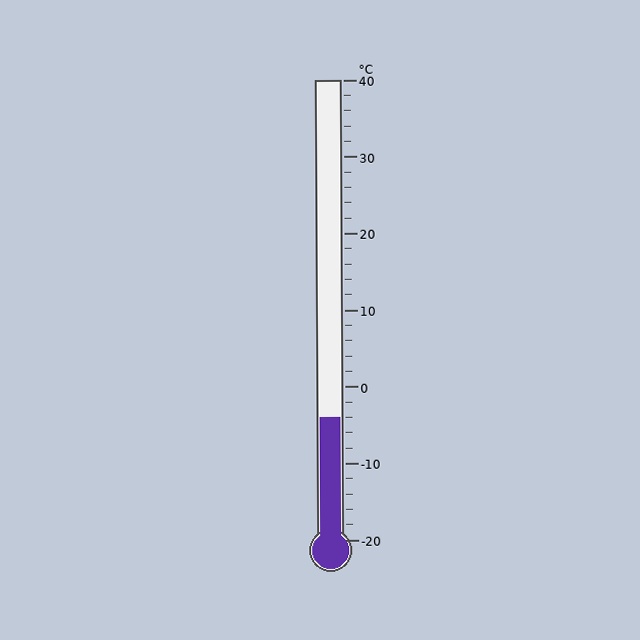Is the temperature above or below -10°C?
The temperature is above -10°C.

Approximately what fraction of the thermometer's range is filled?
The thermometer is filled to approximately 25% of its range.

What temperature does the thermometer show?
The thermometer shows approximately -4°C.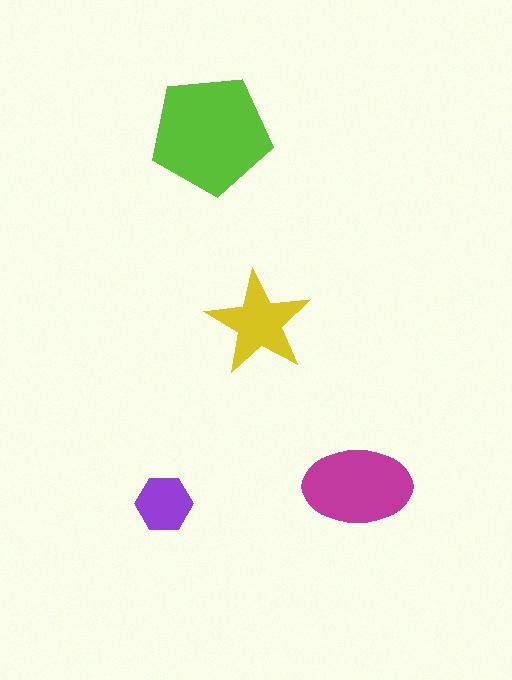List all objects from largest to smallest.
The lime pentagon, the magenta ellipse, the yellow star, the purple hexagon.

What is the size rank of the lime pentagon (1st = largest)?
1st.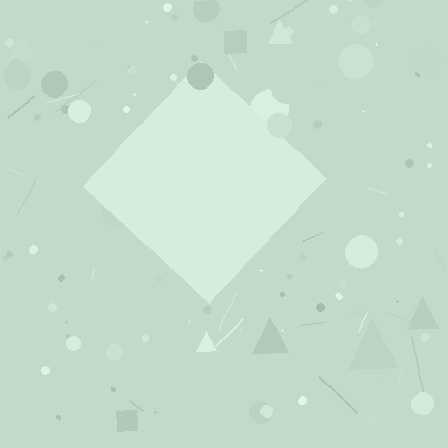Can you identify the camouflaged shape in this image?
The camouflaged shape is a diamond.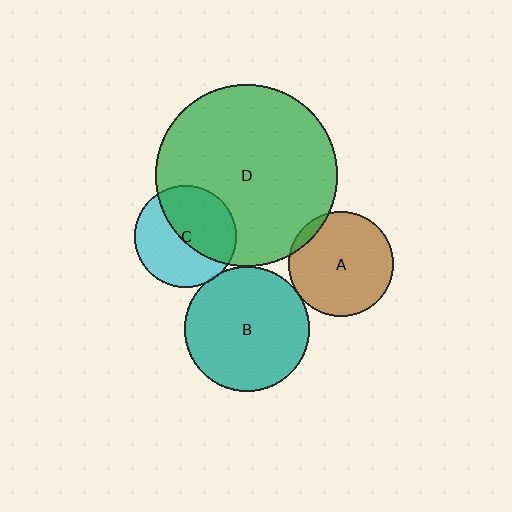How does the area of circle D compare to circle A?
Approximately 3.0 times.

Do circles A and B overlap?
Yes.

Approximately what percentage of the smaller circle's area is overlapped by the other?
Approximately 5%.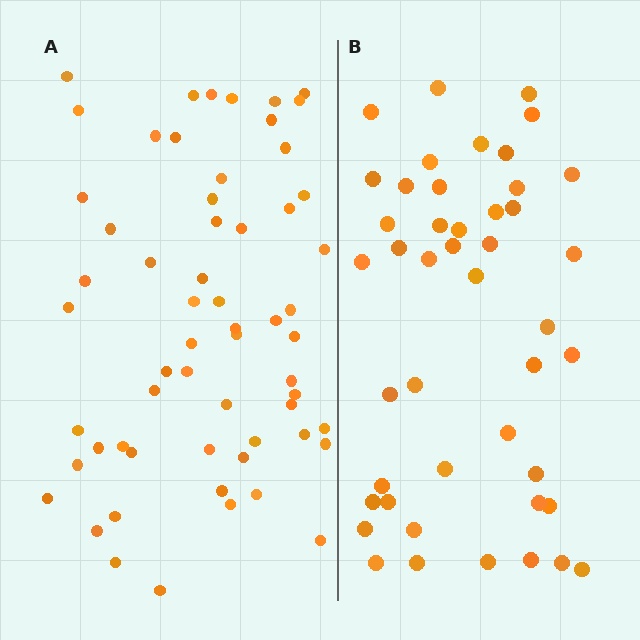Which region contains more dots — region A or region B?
Region A (the left region) has more dots.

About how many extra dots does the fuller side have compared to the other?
Region A has approximately 15 more dots than region B.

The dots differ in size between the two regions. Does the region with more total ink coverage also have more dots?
No. Region B has more total ink coverage because its dots are larger, but region A actually contains more individual dots. Total area can be misleading — the number of items is what matters here.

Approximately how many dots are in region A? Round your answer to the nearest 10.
About 60 dots.